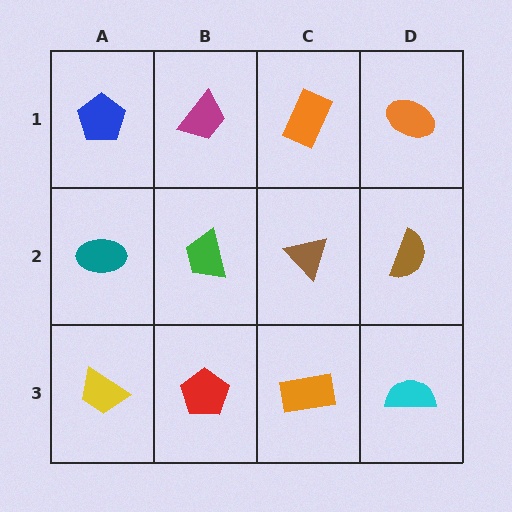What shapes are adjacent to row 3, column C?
A brown triangle (row 2, column C), a red pentagon (row 3, column B), a cyan semicircle (row 3, column D).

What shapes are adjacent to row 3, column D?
A brown semicircle (row 2, column D), an orange rectangle (row 3, column C).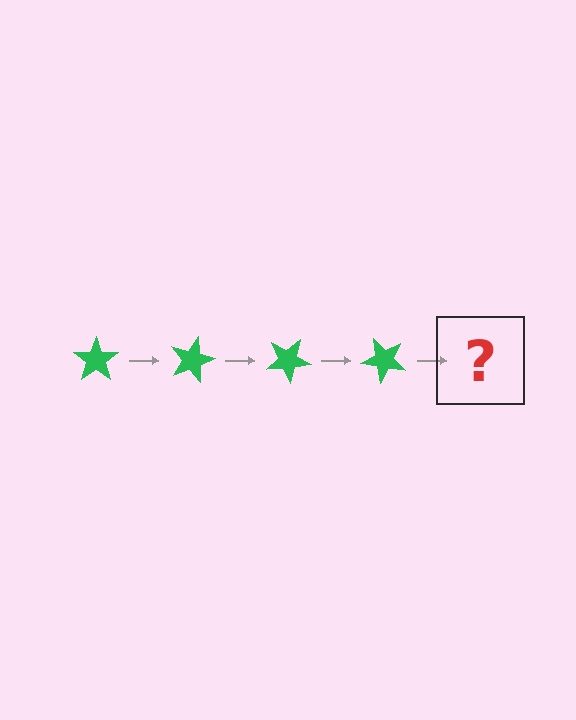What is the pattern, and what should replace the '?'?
The pattern is that the star rotates 15 degrees each step. The '?' should be a green star rotated 60 degrees.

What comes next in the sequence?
The next element should be a green star rotated 60 degrees.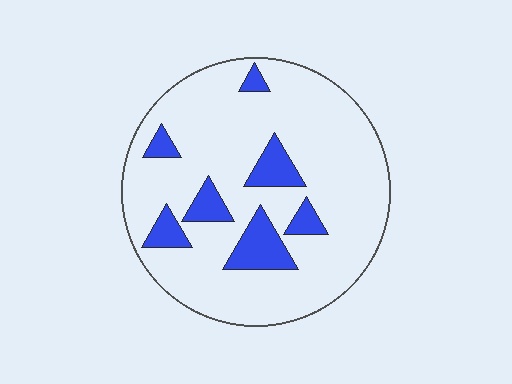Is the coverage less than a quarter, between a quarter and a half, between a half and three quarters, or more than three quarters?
Less than a quarter.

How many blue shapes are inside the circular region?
7.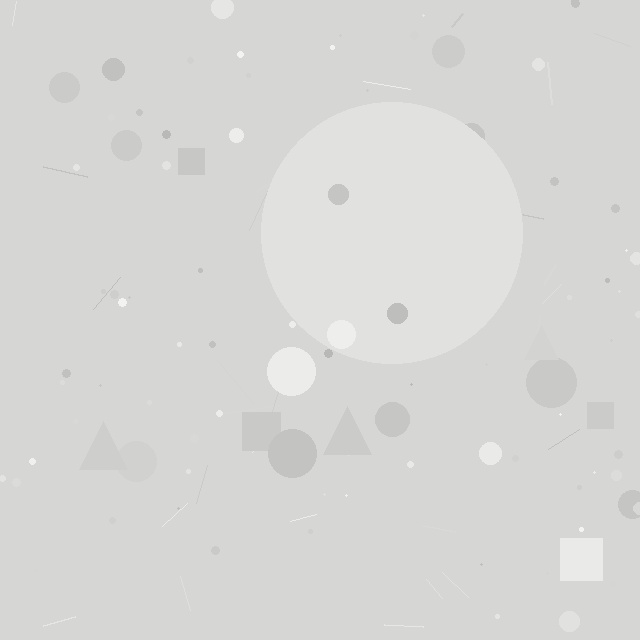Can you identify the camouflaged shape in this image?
The camouflaged shape is a circle.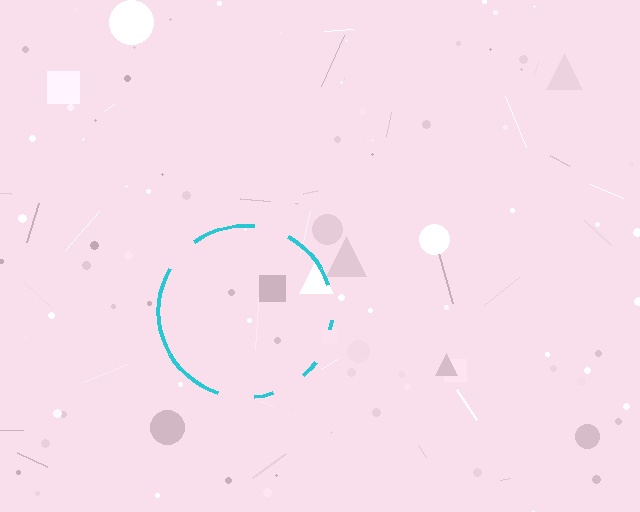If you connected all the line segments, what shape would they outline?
They would outline a circle.